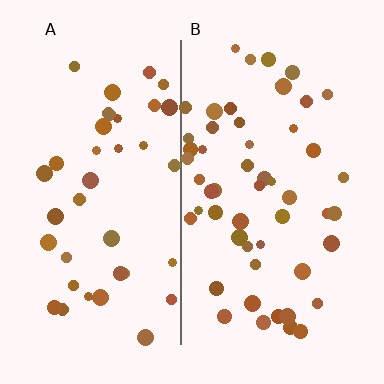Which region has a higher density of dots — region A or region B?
B (the right).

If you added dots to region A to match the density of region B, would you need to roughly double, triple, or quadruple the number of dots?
Approximately double.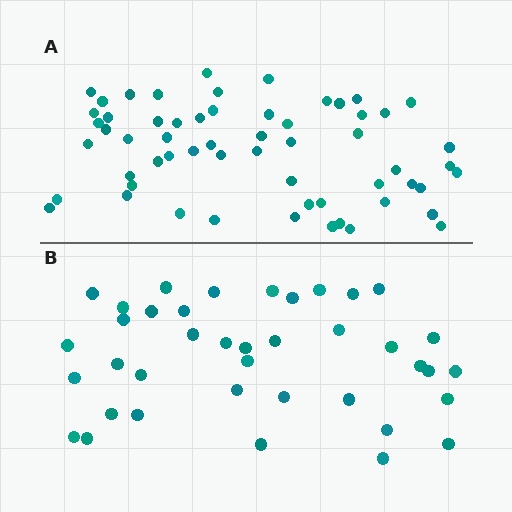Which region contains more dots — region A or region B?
Region A (the top region) has more dots.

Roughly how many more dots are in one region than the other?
Region A has approximately 20 more dots than region B.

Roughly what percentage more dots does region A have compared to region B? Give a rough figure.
About 50% more.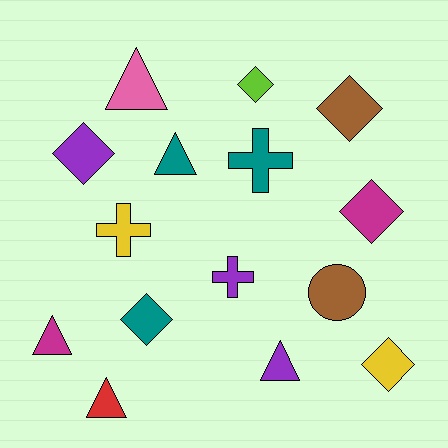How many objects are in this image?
There are 15 objects.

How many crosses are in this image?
There are 3 crosses.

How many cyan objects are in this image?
There are no cyan objects.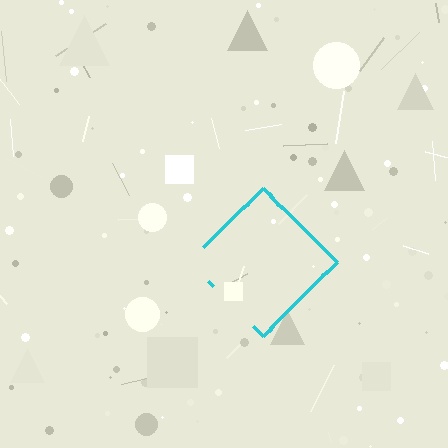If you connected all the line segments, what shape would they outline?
They would outline a diamond.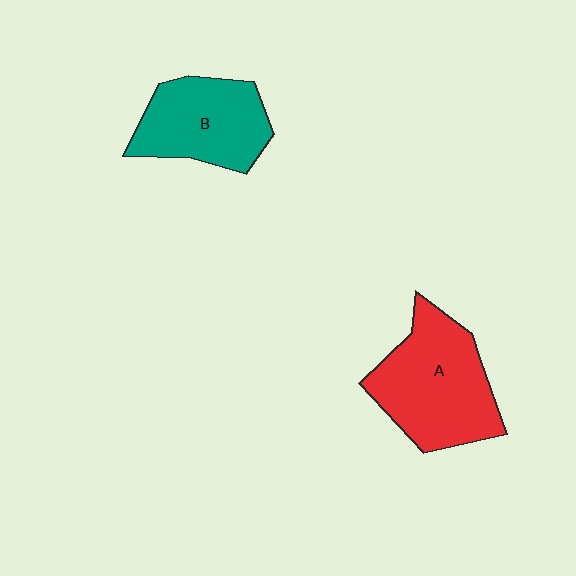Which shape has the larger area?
Shape A (red).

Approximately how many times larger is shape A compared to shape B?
Approximately 1.3 times.